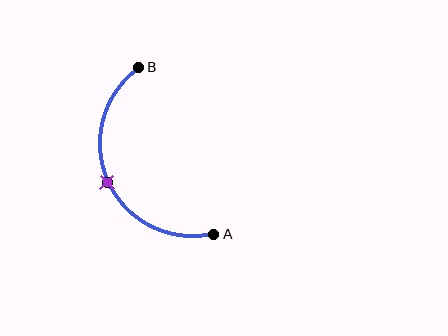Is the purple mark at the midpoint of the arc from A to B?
Yes. The purple mark lies on the arc at equal arc-length from both A and B — it is the arc midpoint.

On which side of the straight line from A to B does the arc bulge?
The arc bulges to the left of the straight line connecting A and B.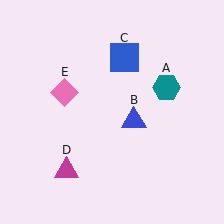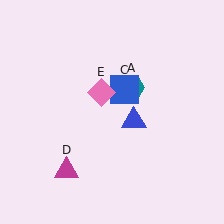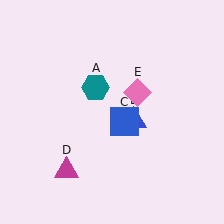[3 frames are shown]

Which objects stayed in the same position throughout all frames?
Blue triangle (object B) and magenta triangle (object D) remained stationary.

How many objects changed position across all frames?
3 objects changed position: teal hexagon (object A), blue square (object C), pink diamond (object E).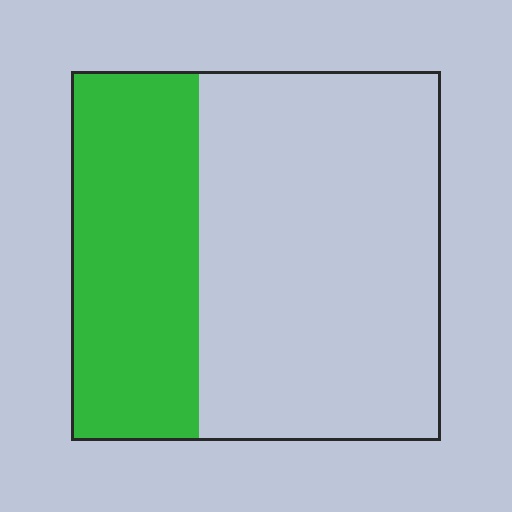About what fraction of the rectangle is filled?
About one third (1/3).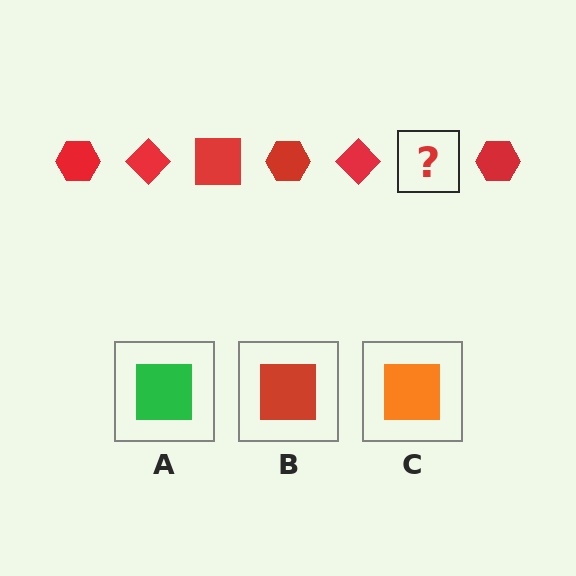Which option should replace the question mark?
Option B.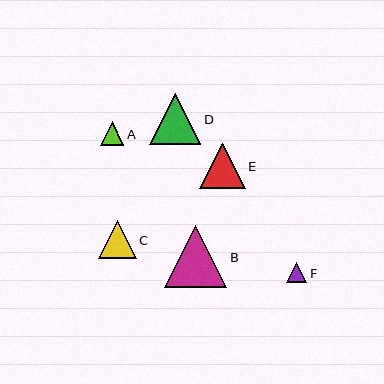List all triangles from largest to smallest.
From largest to smallest: B, D, E, C, A, F.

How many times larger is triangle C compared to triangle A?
Triangle C is approximately 1.6 times the size of triangle A.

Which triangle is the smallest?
Triangle F is the smallest with a size of approximately 20 pixels.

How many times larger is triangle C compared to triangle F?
Triangle C is approximately 1.9 times the size of triangle F.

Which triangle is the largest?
Triangle B is the largest with a size of approximately 62 pixels.